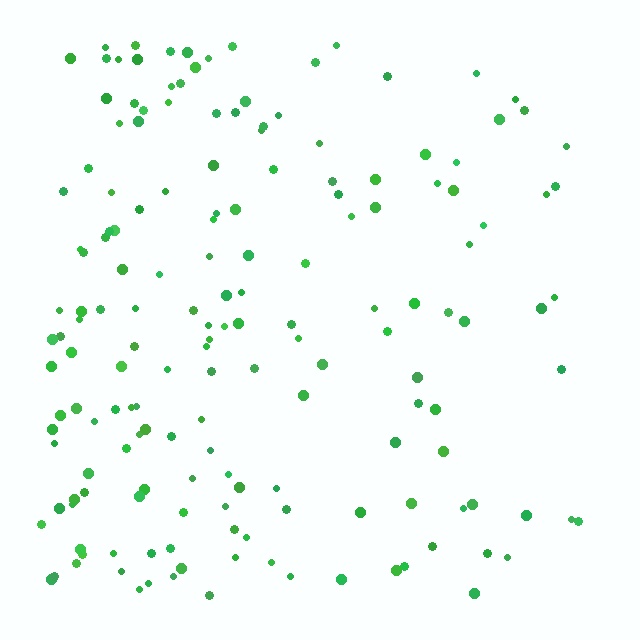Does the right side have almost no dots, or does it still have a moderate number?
Still a moderate number, just noticeably fewer than the left.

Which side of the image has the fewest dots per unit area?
The right.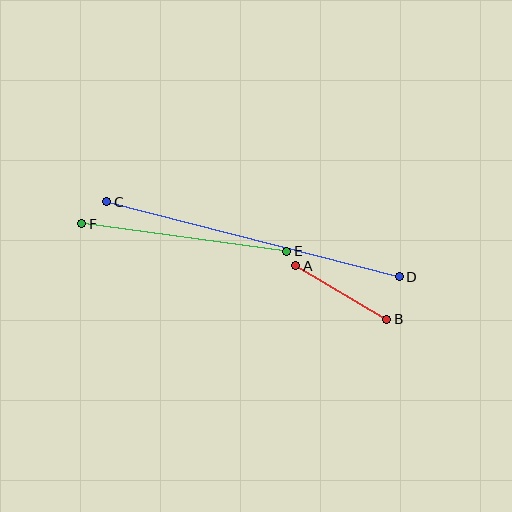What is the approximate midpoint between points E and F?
The midpoint is at approximately (184, 238) pixels.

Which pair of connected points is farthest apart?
Points C and D are farthest apart.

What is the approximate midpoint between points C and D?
The midpoint is at approximately (253, 239) pixels.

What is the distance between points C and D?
The distance is approximately 302 pixels.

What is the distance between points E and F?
The distance is approximately 207 pixels.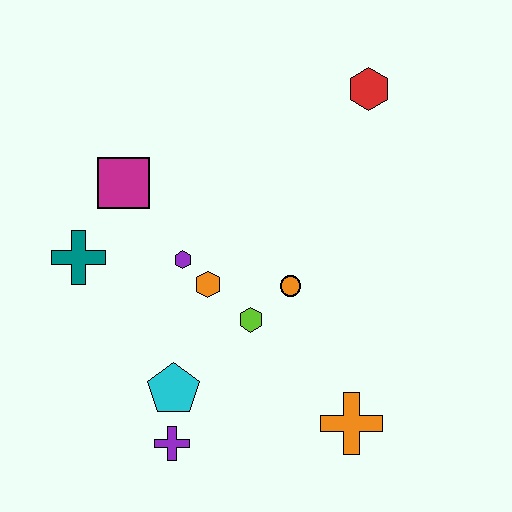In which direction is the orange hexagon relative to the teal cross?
The orange hexagon is to the right of the teal cross.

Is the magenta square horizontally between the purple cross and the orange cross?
No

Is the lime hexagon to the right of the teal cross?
Yes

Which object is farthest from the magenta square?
The orange cross is farthest from the magenta square.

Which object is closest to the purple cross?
The cyan pentagon is closest to the purple cross.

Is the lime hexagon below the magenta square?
Yes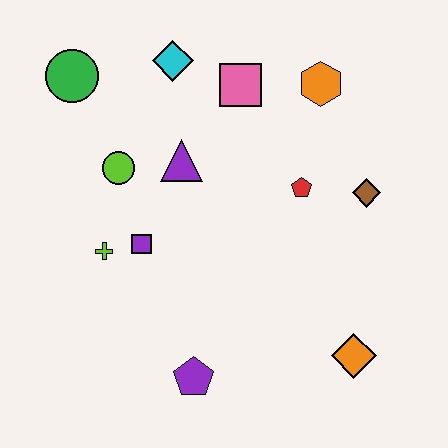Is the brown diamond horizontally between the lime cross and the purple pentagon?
No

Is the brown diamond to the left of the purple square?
No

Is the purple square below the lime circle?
Yes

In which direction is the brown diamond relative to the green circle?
The brown diamond is to the right of the green circle.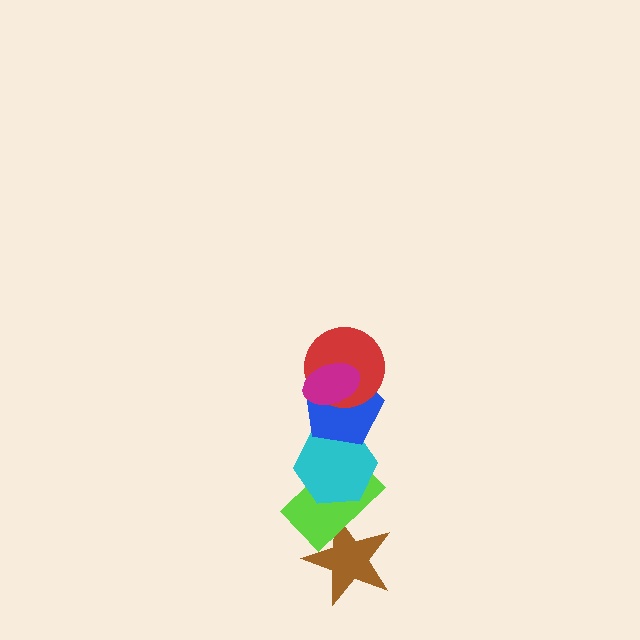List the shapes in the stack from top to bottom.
From top to bottom: the magenta ellipse, the red circle, the blue pentagon, the cyan hexagon, the lime rectangle, the brown star.